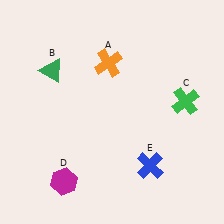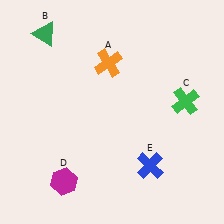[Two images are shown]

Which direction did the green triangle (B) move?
The green triangle (B) moved up.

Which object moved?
The green triangle (B) moved up.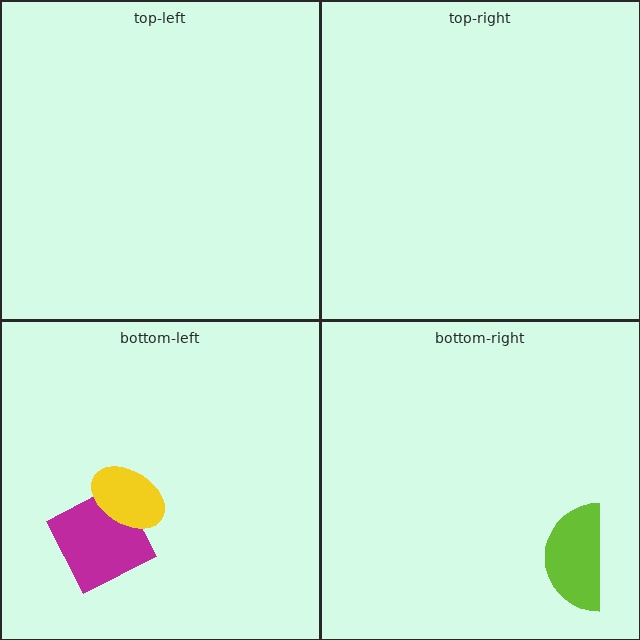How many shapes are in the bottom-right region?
1.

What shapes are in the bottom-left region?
The magenta square, the yellow ellipse.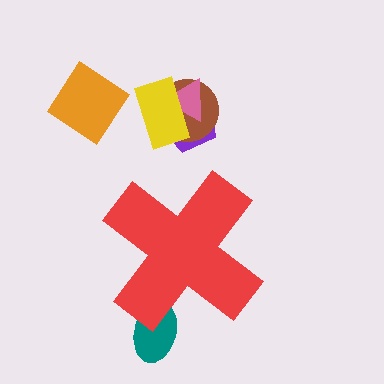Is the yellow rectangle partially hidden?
No, the yellow rectangle is fully visible.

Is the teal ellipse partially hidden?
Yes, the teal ellipse is partially hidden behind the red cross.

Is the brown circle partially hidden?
No, the brown circle is fully visible.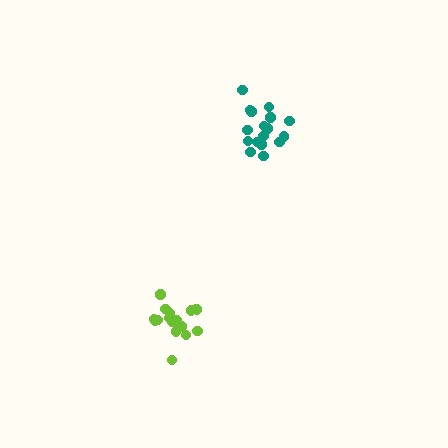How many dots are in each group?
Group 1: 17 dots, Group 2: 17 dots (34 total).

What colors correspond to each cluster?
The clusters are colored: teal, lime.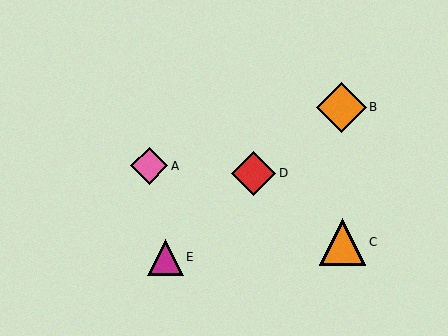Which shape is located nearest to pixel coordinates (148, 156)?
The pink diamond (labeled A) at (149, 166) is nearest to that location.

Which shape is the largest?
The orange diamond (labeled B) is the largest.